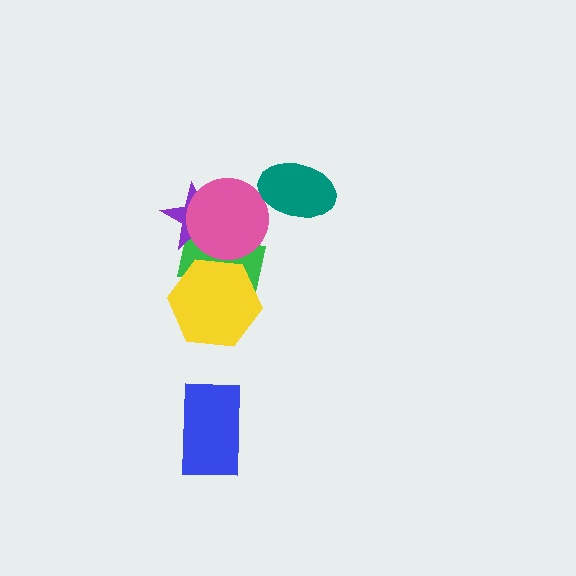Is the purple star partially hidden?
Yes, it is partially covered by another shape.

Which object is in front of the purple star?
The pink circle is in front of the purple star.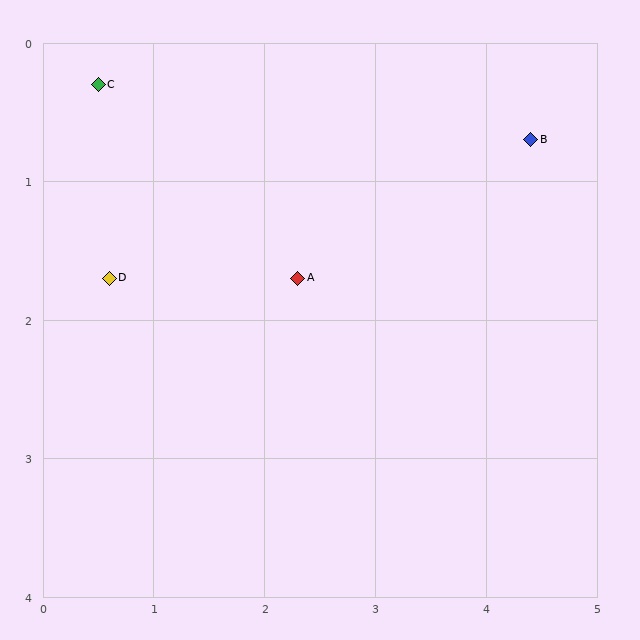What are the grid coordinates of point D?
Point D is at approximately (0.6, 1.7).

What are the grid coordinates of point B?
Point B is at approximately (4.4, 0.7).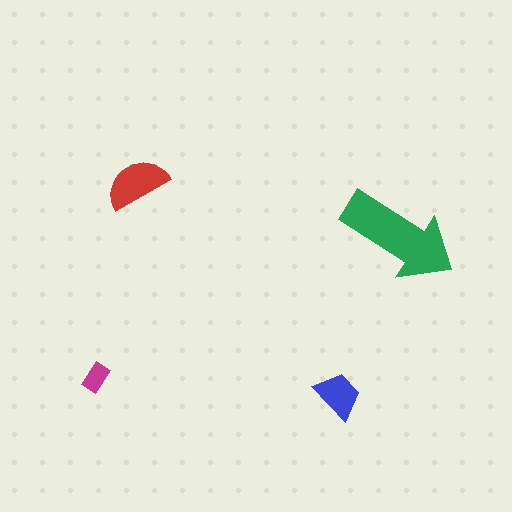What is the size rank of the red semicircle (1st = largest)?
2nd.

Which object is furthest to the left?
The magenta rectangle is leftmost.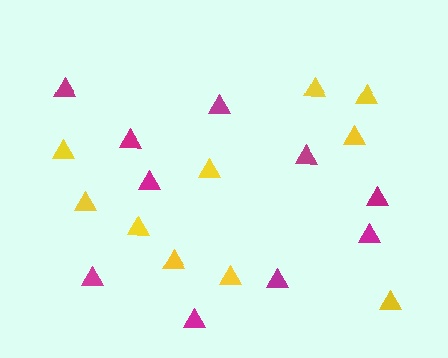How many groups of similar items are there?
There are 2 groups: one group of yellow triangles (10) and one group of magenta triangles (10).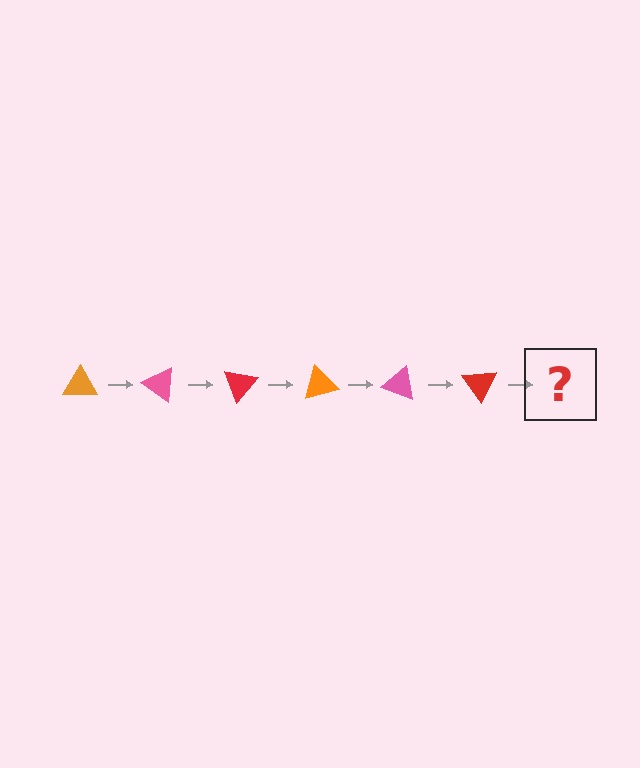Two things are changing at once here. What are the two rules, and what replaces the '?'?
The two rules are that it rotates 35 degrees each step and the color cycles through orange, pink, and red. The '?' should be an orange triangle, rotated 210 degrees from the start.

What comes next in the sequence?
The next element should be an orange triangle, rotated 210 degrees from the start.